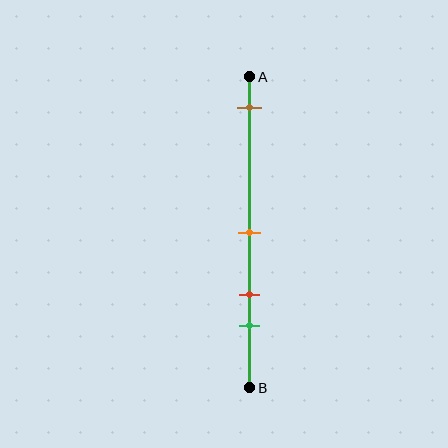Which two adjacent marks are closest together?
The red and green marks are the closest adjacent pair.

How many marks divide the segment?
There are 4 marks dividing the segment.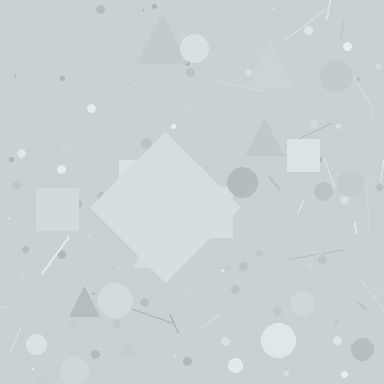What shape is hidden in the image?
A diamond is hidden in the image.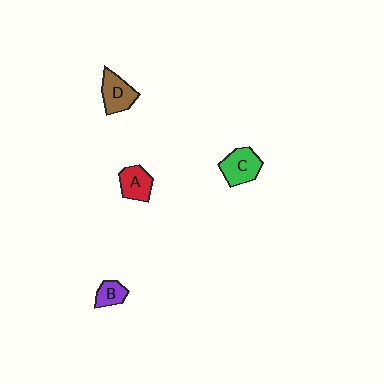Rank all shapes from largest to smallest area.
From largest to smallest: C (green), D (brown), A (red), B (purple).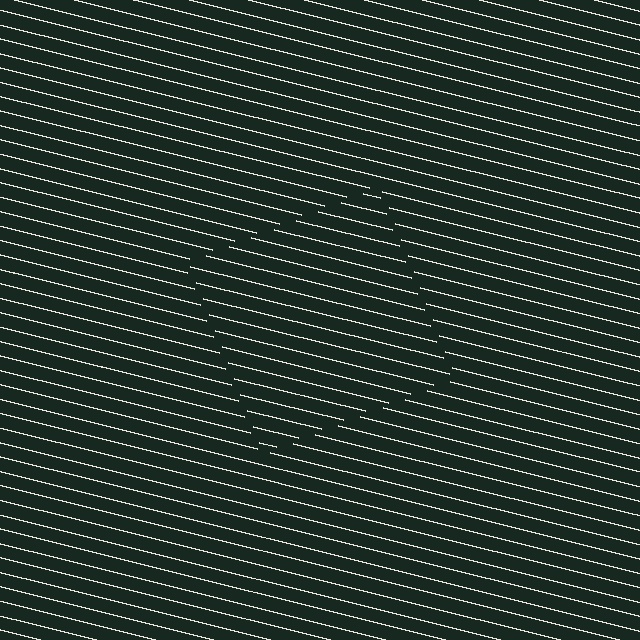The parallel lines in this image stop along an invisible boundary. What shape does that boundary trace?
An illusory square. The interior of the shape contains the same grating, shifted by half a period — the contour is defined by the phase discontinuity where line-ends from the inner and outer gratings abut.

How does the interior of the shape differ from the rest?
The interior of the shape contains the same grating, shifted by half a period — the contour is defined by the phase discontinuity where line-ends from the inner and outer gratings abut.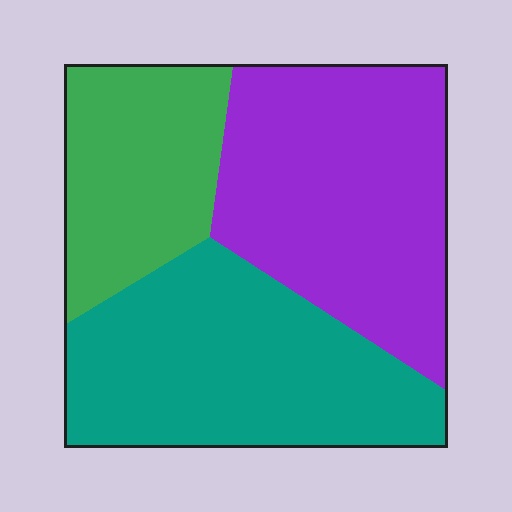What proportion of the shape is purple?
Purple covers about 40% of the shape.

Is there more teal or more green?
Teal.